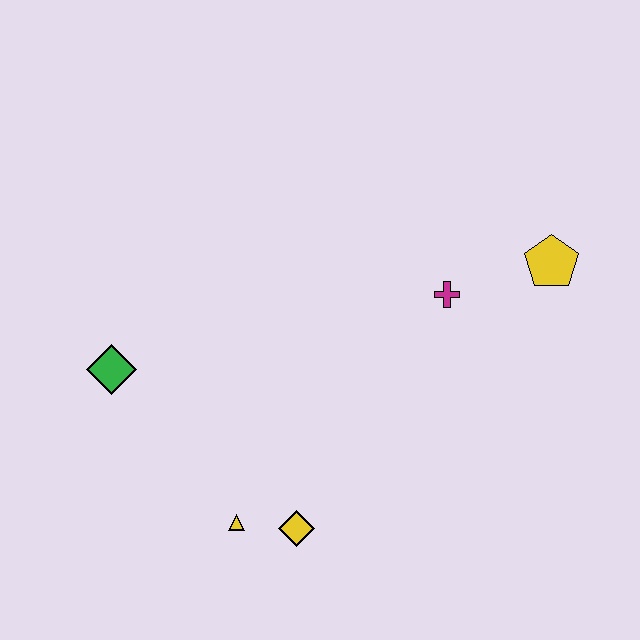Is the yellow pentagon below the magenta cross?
No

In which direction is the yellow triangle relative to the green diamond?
The yellow triangle is below the green diamond.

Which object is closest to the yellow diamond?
The yellow triangle is closest to the yellow diamond.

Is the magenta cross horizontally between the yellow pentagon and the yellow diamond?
Yes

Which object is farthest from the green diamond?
The yellow pentagon is farthest from the green diamond.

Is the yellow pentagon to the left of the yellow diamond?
No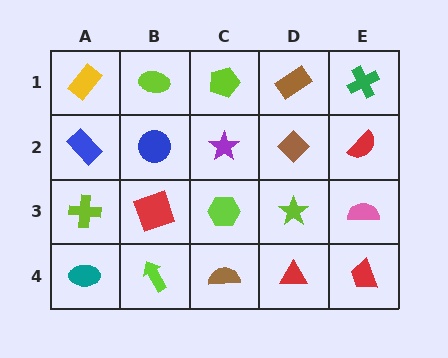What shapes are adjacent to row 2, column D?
A brown rectangle (row 1, column D), a lime star (row 3, column D), a purple star (row 2, column C), a red semicircle (row 2, column E).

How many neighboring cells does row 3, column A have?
3.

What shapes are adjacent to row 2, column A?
A yellow rectangle (row 1, column A), a lime cross (row 3, column A), a blue circle (row 2, column B).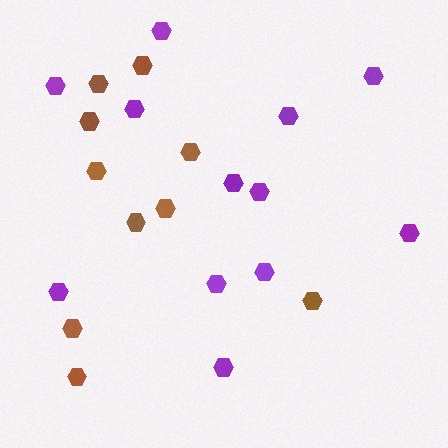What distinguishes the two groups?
There are 2 groups: one group of brown hexagons (10) and one group of purple hexagons (12).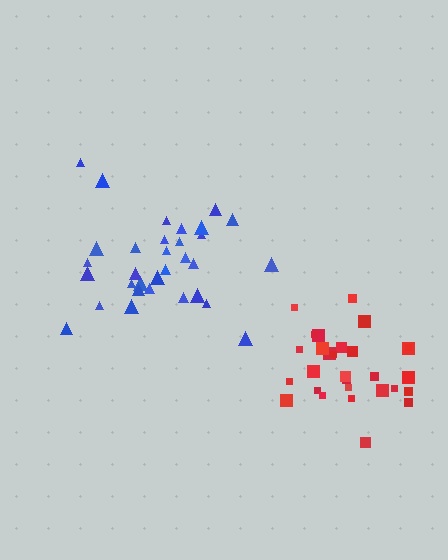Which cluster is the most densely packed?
Red.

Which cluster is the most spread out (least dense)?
Blue.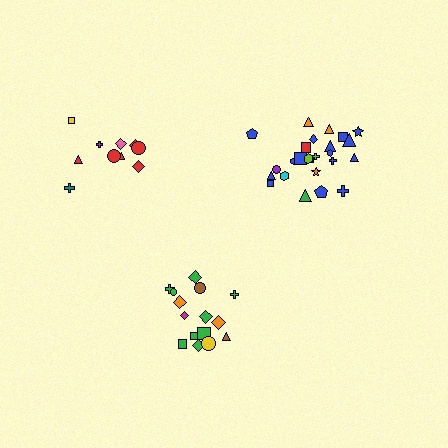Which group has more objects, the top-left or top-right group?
The top-right group.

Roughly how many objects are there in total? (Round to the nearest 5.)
Roughly 50 objects in total.